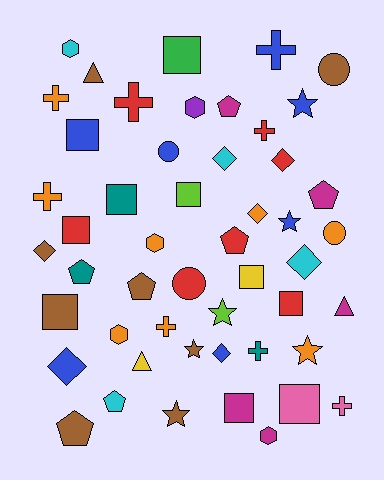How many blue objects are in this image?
There are 7 blue objects.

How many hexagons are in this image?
There are 5 hexagons.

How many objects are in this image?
There are 50 objects.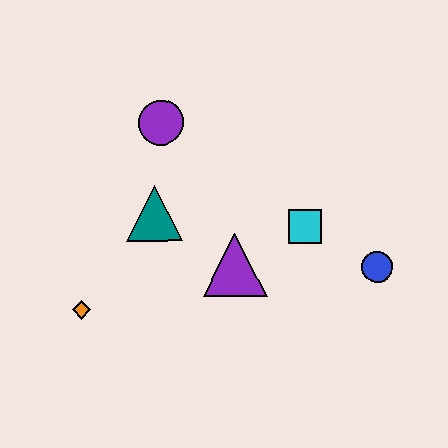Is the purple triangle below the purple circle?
Yes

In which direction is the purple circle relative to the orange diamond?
The purple circle is above the orange diamond.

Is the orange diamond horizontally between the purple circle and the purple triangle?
No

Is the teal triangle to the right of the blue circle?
No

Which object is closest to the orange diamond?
The teal triangle is closest to the orange diamond.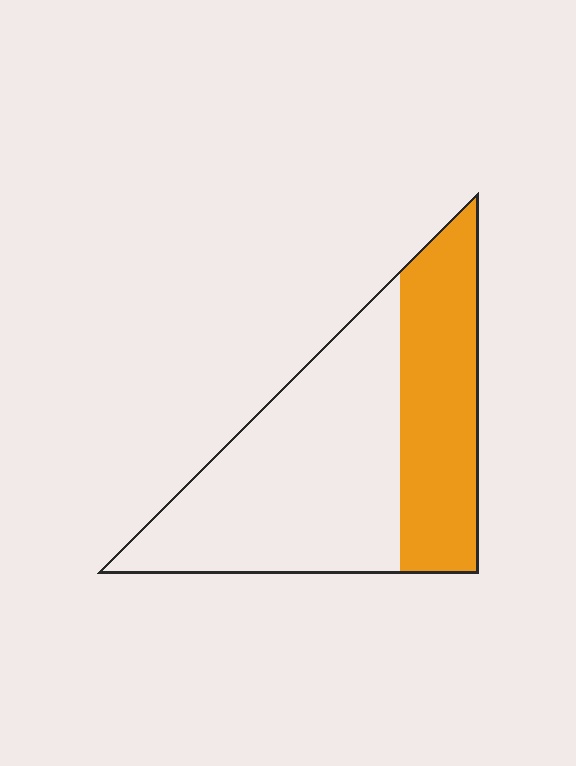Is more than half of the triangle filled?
No.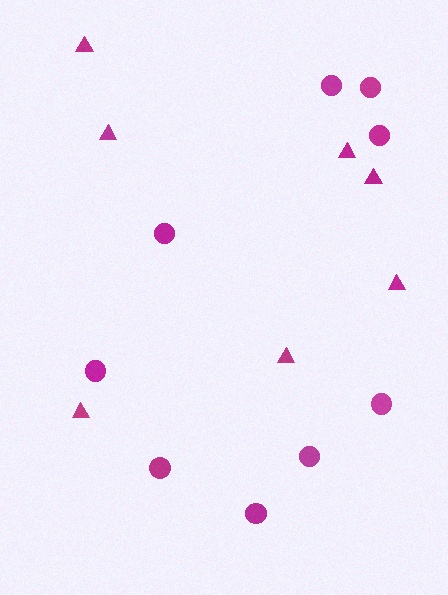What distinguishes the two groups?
There are 2 groups: one group of triangles (7) and one group of circles (9).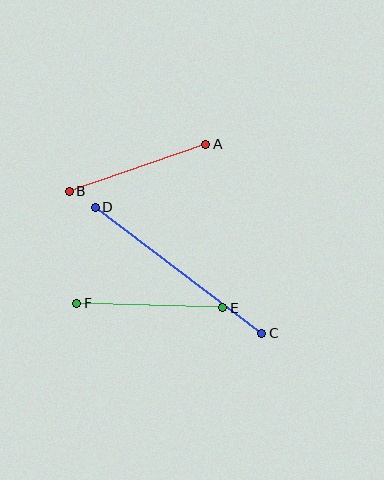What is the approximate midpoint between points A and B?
The midpoint is at approximately (138, 168) pixels.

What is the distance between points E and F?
The distance is approximately 146 pixels.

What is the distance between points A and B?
The distance is approximately 144 pixels.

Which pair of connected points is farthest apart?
Points C and D are farthest apart.